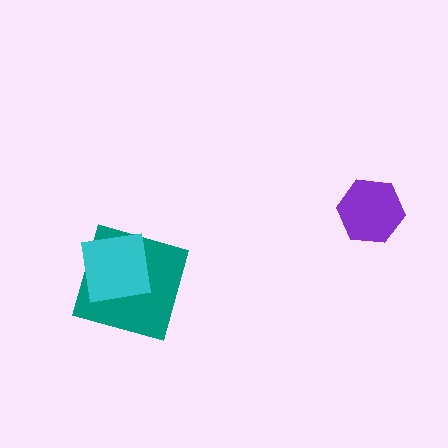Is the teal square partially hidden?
Yes, it is partially covered by another shape.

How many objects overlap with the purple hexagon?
0 objects overlap with the purple hexagon.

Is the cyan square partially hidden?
No, no other shape covers it.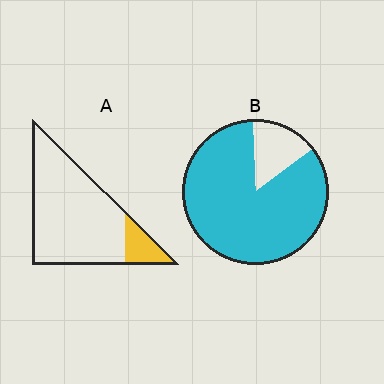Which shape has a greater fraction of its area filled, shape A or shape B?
Shape B.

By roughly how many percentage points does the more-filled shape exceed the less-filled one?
By roughly 70 percentage points (B over A).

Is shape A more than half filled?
No.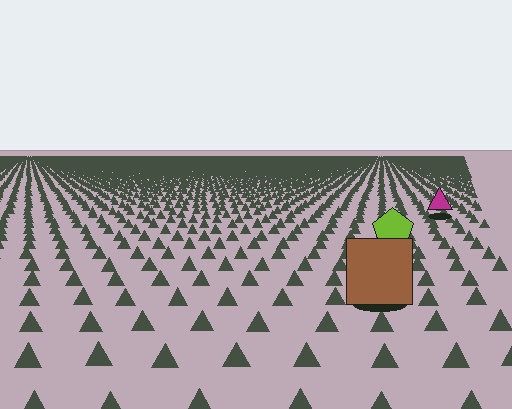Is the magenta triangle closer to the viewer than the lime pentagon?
No. The lime pentagon is closer — you can tell from the texture gradient: the ground texture is coarser near it.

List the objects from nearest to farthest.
From nearest to farthest: the brown square, the lime pentagon, the magenta triangle.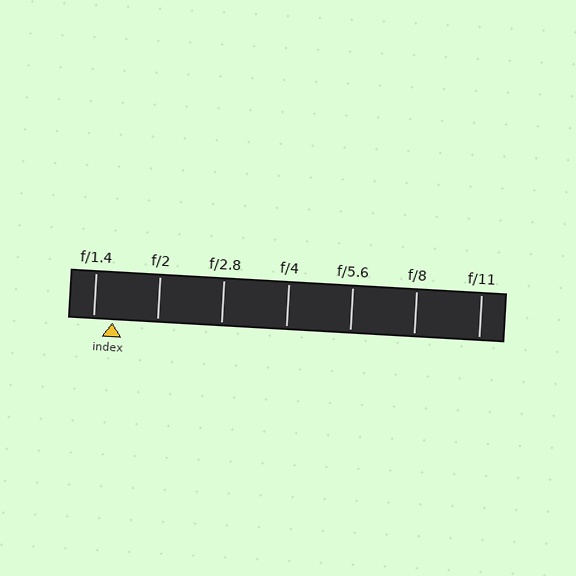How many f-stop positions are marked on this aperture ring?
There are 7 f-stop positions marked.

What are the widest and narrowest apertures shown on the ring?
The widest aperture shown is f/1.4 and the narrowest is f/11.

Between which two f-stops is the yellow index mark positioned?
The index mark is between f/1.4 and f/2.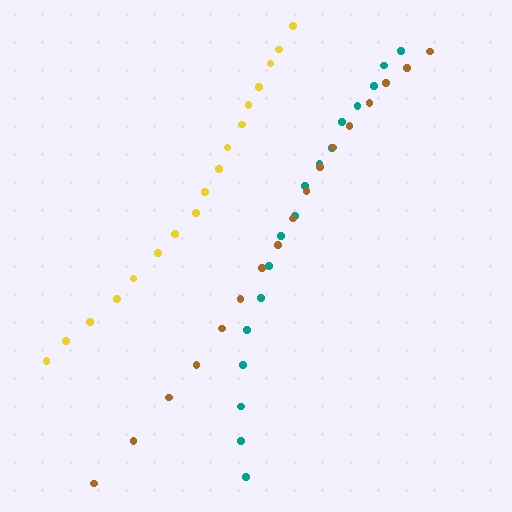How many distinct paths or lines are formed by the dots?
There are 3 distinct paths.